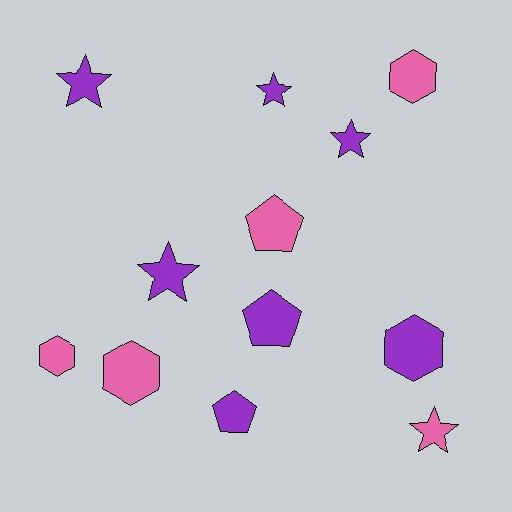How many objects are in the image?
There are 12 objects.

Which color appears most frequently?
Purple, with 7 objects.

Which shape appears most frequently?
Star, with 5 objects.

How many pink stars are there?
There is 1 pink star.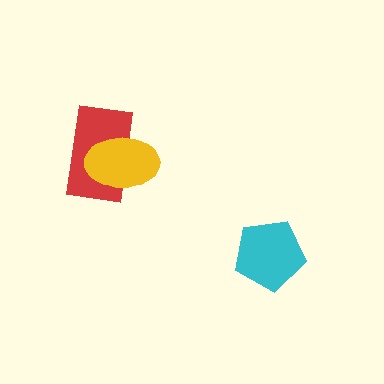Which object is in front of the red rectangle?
The yellow ellipse is in front of the red rectangle.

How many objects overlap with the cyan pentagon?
0 objects overlap with the cyan pentagon.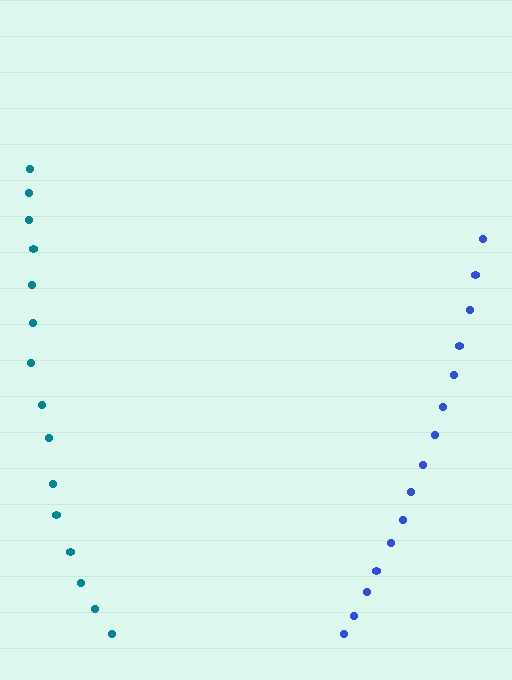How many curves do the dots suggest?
There are 2 distinct paths.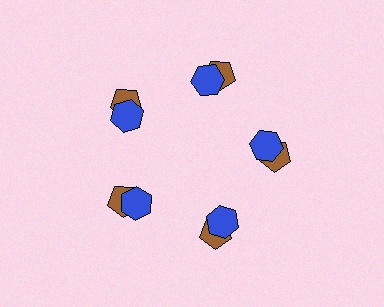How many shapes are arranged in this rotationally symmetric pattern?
There are 10 shapes, arranged in 5 groups of 2.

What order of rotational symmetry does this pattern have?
This pattern has 5-fold rotational symmetry.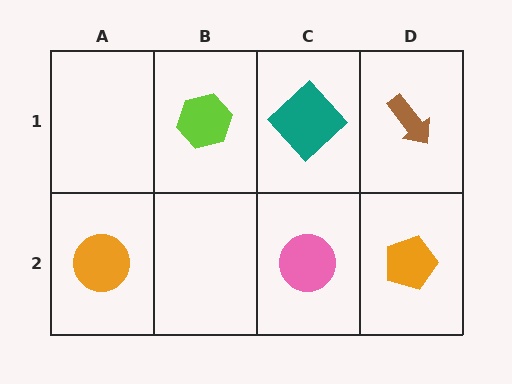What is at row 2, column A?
An orange circle.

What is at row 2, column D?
An orange pentagon.